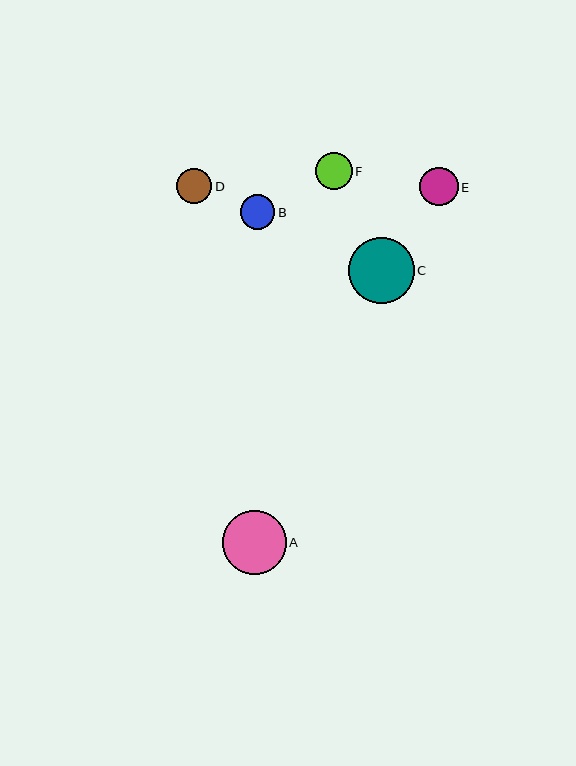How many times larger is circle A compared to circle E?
Circle A is approximately 1.6 times the size of circle E.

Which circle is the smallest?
Circle B is the smallest with a size of approximately 34 pixels.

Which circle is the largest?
Circle C is the largest with a size of approximately 66 pixels.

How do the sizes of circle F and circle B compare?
Circle F and circle B are approximately the same size.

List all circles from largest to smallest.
From largest to smallest: C, A, E, F, D, B.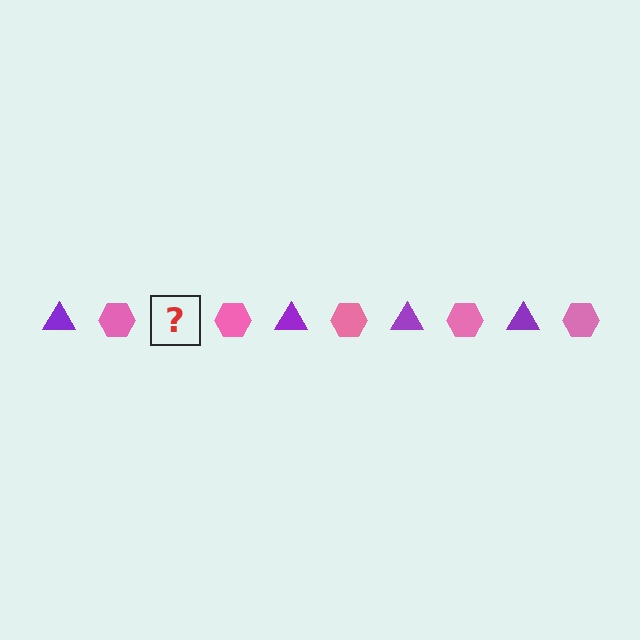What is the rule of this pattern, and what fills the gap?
The rule is that the pattern alternates between purple triangle and pink hexagon. The gap should be filled with a purple triangle.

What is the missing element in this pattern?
The missing element is a purple triangle.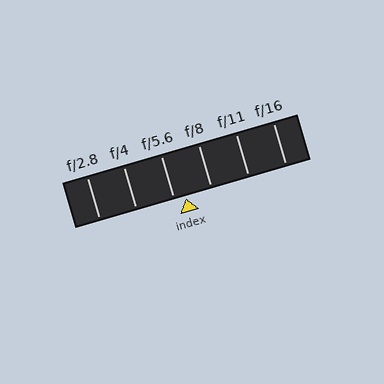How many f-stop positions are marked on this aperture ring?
There are 6 f-stop positions marked.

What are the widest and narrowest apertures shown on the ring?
The widest aperture shown is f/2.8 and the narrowest is f/16.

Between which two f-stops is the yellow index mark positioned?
The index mark is between f/5.6 and f/8.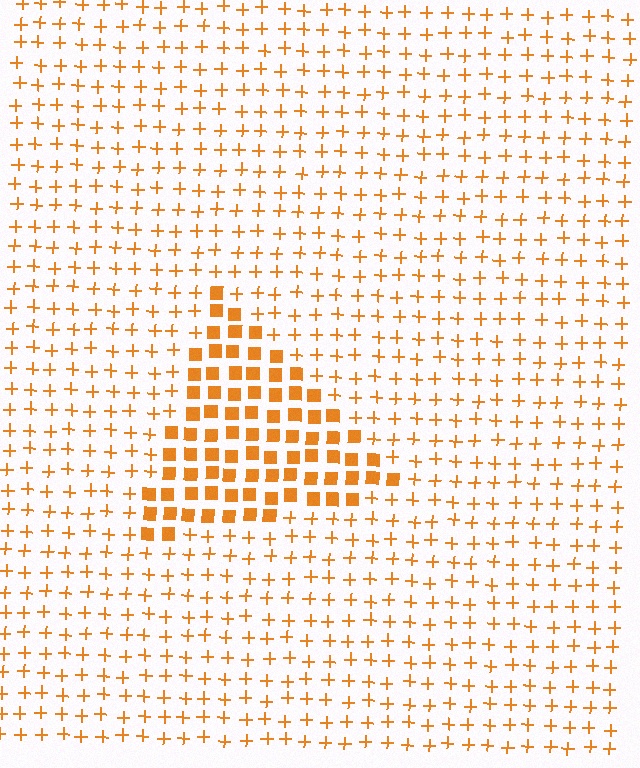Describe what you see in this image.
The image is filled with small orange elements arranged in a uniform grid. A triangle-shaped region contains squares, while the surrounding area contains plus signs. The boundary is defined purely by the change in element shape.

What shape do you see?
I see a triangle.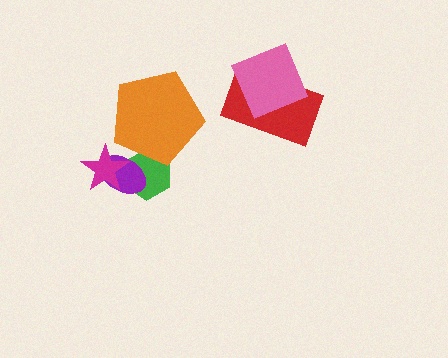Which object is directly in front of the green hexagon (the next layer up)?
The purple ellipse is directly in front of the green hexagon.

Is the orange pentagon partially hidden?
No, no other shape covers it.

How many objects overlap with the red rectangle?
1 object overlaps with the red rectangle.